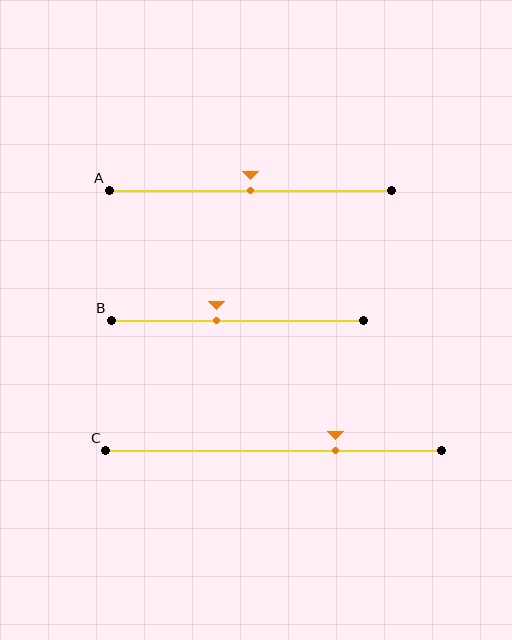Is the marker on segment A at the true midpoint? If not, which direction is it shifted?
Yes, the marker on segment A is at the true midpoint.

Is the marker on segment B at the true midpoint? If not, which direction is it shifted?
No, the marker on segment B is shifted to the left by about 8% of the segment length.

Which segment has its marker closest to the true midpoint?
Segment A has its marker closest to the true midpoint.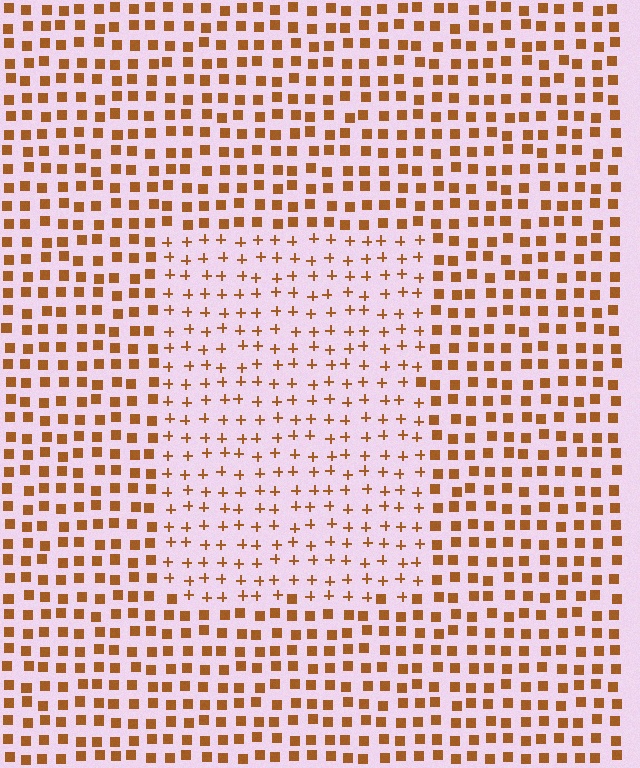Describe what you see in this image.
The image is filled with small brown elements arranged in a uniform grid. A rectangle-shaped region contains plus signs, while the surrounding area contains squares. The boundary is defined purely by the change in element shape.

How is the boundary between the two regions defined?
The boundary is defined by a change in element shape: plus signs inside vs. squares outside. All elements share the same color and spacing.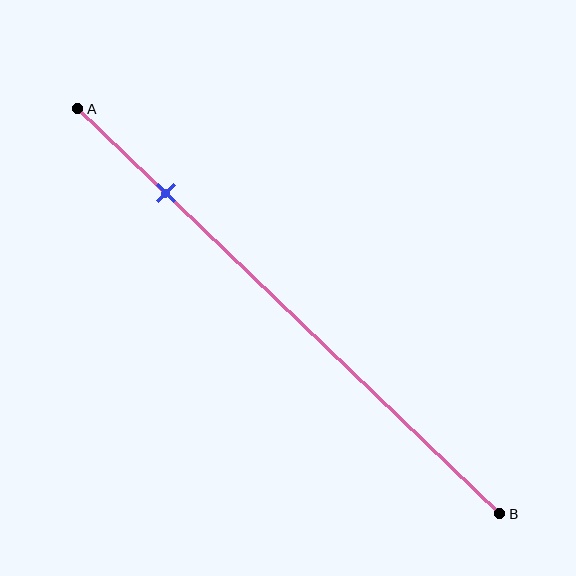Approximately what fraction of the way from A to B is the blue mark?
The blue mark is approximately 20% of the way from A to B.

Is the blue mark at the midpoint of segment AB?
No, the mark is at about 20% from A, not at the 50% midpoint.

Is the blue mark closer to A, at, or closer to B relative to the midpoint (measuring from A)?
The blue mark is closer to point A than the midpoint of segment AB.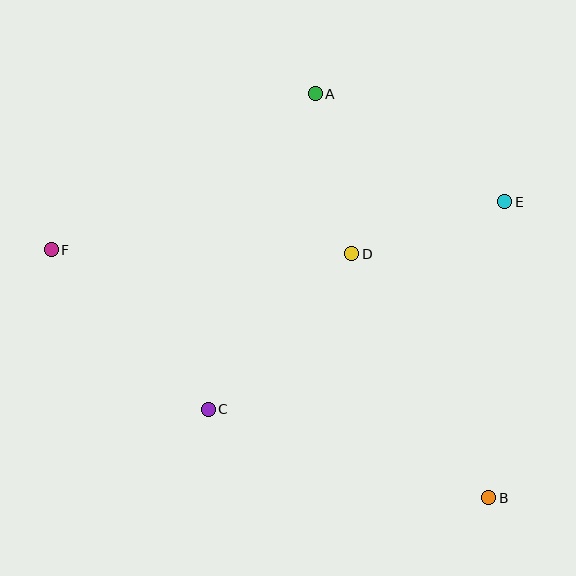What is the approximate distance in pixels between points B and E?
The distance between B and E is approximately 297 pixels.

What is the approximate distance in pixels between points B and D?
The distance between B and D is approximately 280 pixels.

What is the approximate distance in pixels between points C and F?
The distance between C and F is approximately 224 pixels.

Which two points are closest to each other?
Points D and E are closest to each other.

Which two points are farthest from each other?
Points B and F are farthest from each other.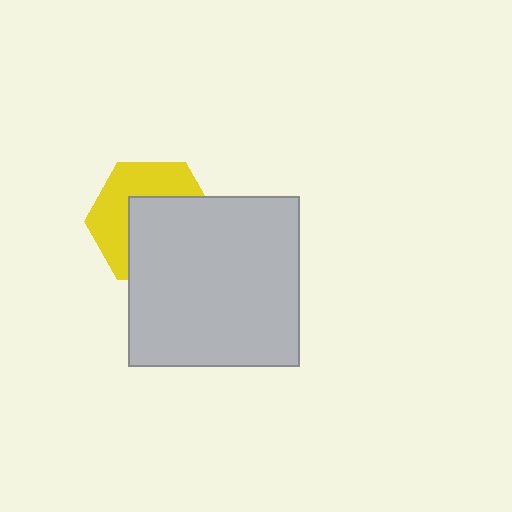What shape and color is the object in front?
The object in front is a light gray square.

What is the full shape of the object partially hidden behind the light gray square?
The partially hidden object is a yellow hexagon.